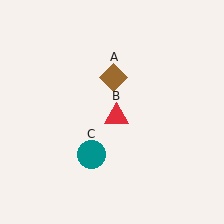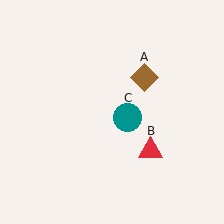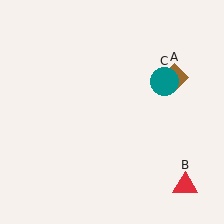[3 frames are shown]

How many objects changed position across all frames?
3 objects changed position: brown diamond (object A), red triangle (object B), teal circle (object C).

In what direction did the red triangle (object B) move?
The red triangle (object B) moved down and to the right.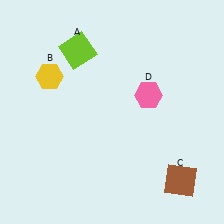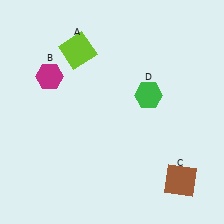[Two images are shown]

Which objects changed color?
B changed from yellow to magenta. D changed from pink to green.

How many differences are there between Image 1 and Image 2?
There are 2 differences between the two images.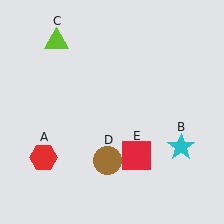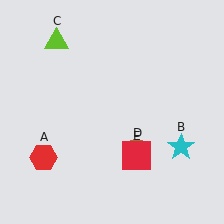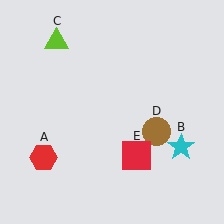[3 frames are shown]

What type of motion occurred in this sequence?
The brown circle (object D) rotated counterclockwise around the center of the scene.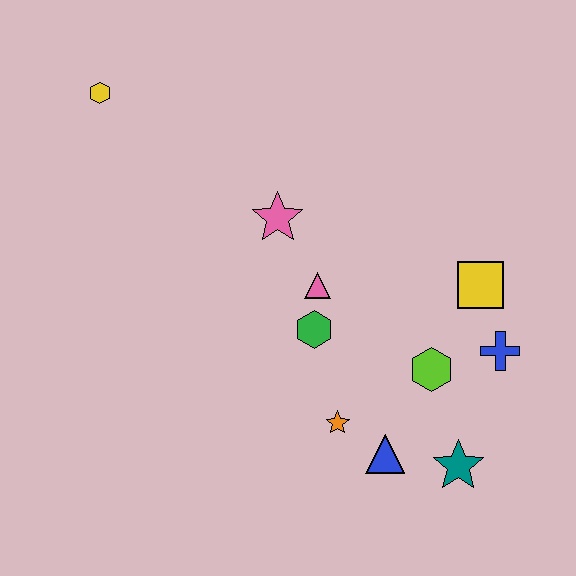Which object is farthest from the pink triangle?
The yellow hexagon is farthest from the pink triangle.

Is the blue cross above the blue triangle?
Yes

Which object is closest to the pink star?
The pink triangle is closest to the pink star.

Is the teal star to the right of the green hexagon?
Yes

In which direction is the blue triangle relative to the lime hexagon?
The blue triangle is below the lime hexagon.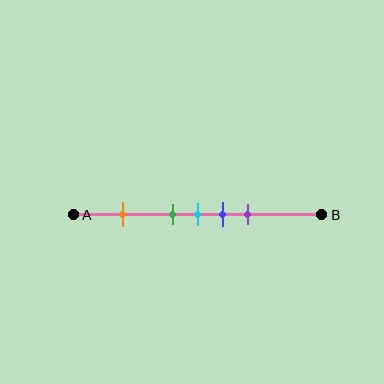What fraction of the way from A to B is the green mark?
The green mark is approximately 40% (0.4) of the way from A to B.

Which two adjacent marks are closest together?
The green and cyan marks are the closest adjacent pair.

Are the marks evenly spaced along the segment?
No, the marks are not evenly spaced.